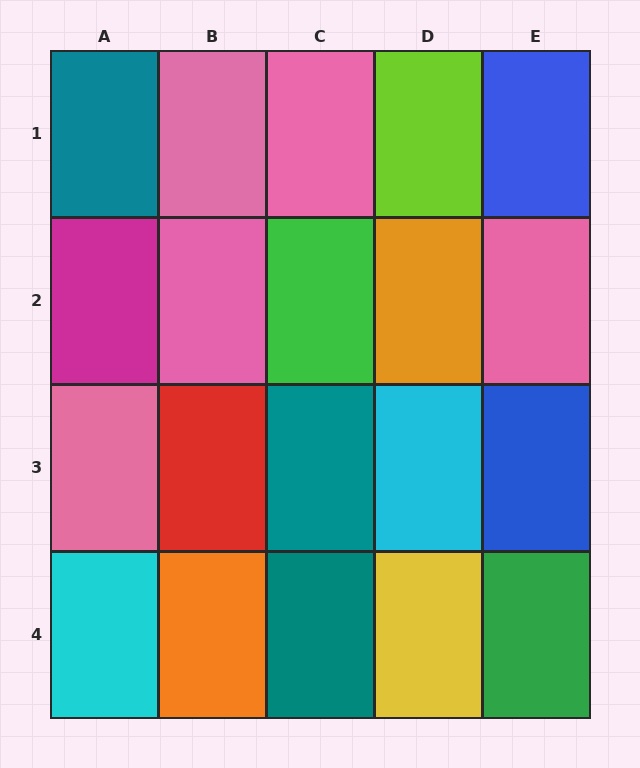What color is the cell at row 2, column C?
Green.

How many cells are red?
1 cell is red.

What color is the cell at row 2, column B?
Pink.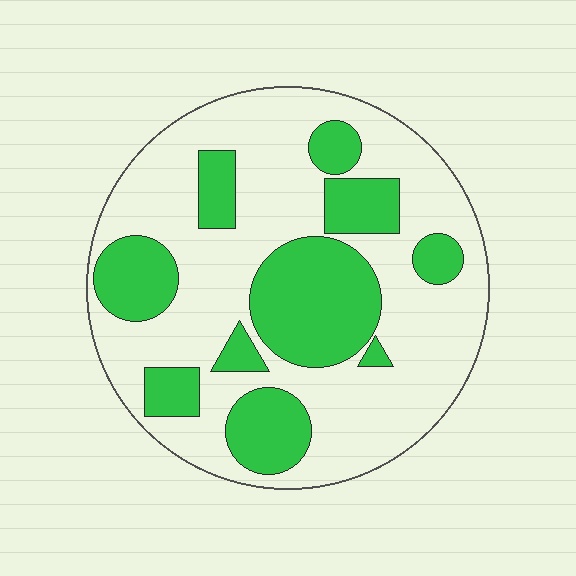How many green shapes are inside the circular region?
10.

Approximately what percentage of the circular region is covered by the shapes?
Approximately 35%.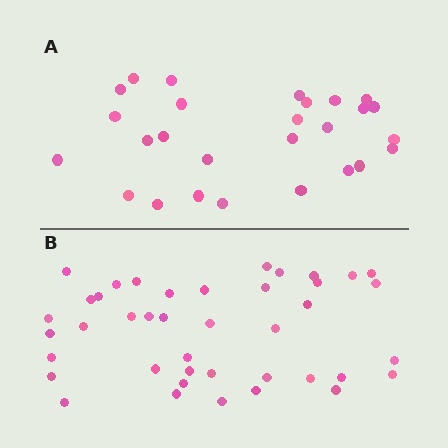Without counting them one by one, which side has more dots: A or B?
Region B (the bottom region) has more dots.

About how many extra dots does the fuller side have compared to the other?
Region B has approximately 15 more dots than region A.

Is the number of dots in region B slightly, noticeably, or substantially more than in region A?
Region B has substantially more. The ratio is roughly 1.5 to 1.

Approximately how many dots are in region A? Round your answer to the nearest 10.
About 30 dots. (The exact count is 27, which rounds to 30.)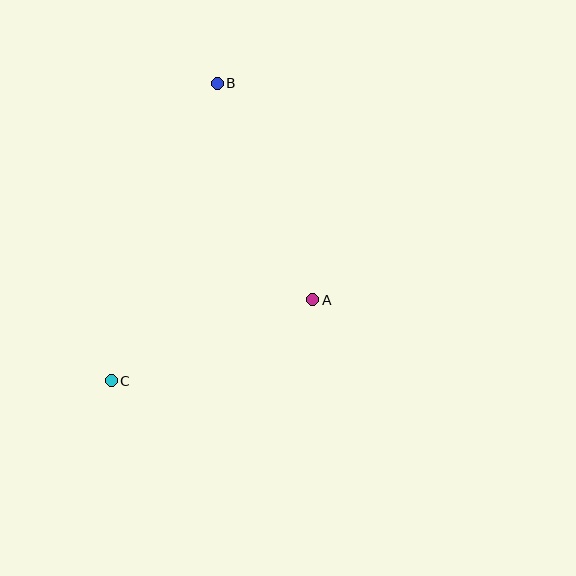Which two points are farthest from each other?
Points B and C are farthest from each other.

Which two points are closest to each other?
Points A and C are closest to each other.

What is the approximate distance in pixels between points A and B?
The distance between A and B is approximately 237 pixels.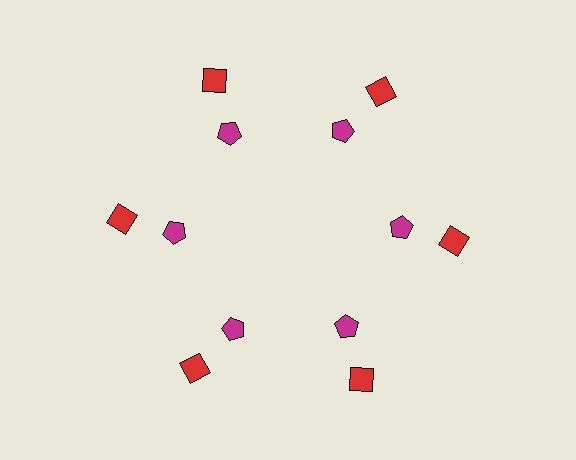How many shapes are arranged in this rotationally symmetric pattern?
There are 12 shapes, arranged in 6 groups of 2.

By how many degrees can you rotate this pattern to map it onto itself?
The pattern maps onto itself every 60 degrees of rotation.